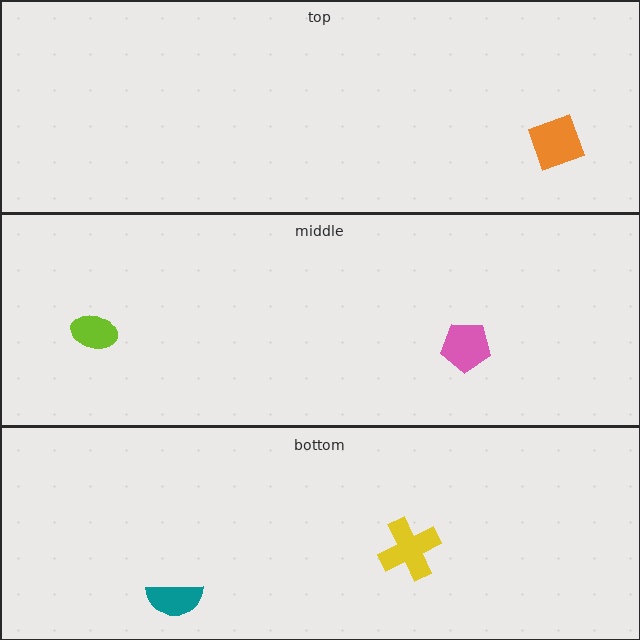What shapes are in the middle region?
The lime ellipse, the pink pentagon.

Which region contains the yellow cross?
The bottom region.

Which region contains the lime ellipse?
The middle region.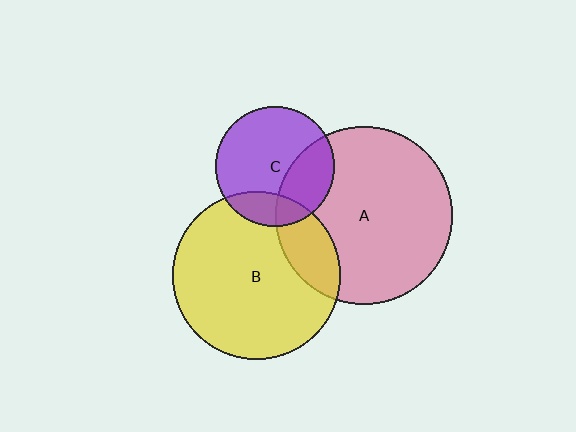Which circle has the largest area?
Circle A (pink).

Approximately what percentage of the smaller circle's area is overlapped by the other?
Approximately 30%.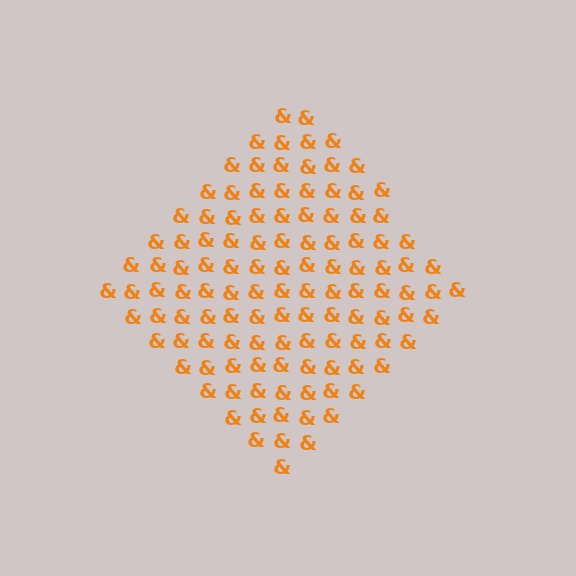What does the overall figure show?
The overall figure shows a diamond.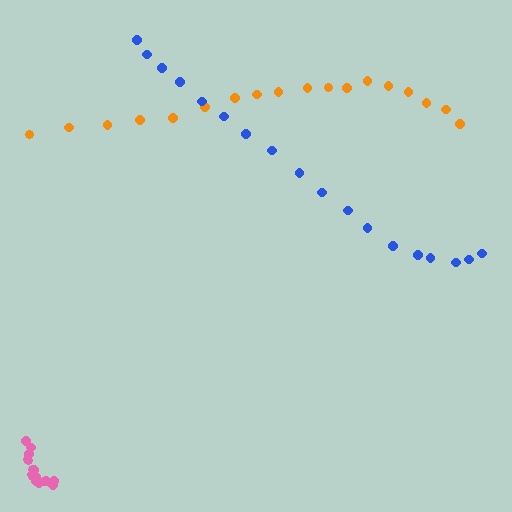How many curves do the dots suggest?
There are 3 distinct paths.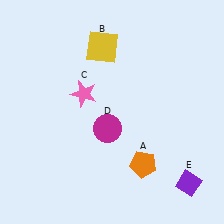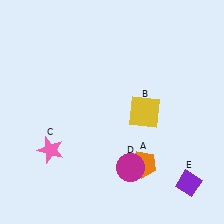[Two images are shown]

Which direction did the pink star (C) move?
The pink star (C) moved down.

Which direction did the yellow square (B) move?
The yellow square (B) moved down.